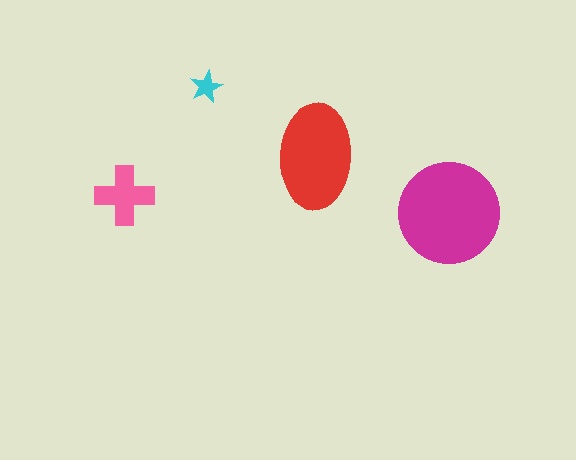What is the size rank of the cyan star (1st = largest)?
4th.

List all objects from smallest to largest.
The cyan star, the pink cross, the red ellipse, the magenta circle.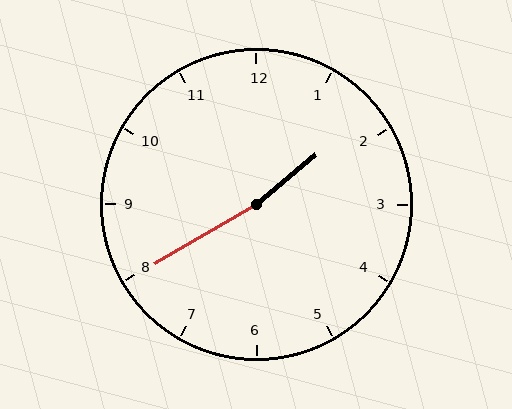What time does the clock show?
1:40.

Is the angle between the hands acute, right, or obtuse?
It is obtuse.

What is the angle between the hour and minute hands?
Approximately 170 degrees.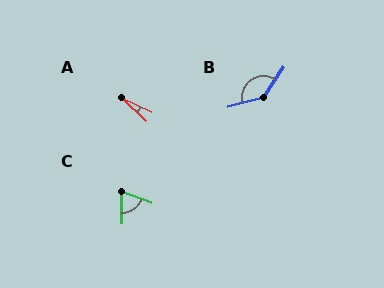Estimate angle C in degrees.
Approximately 69 degrees.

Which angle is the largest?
B, at approximately 139 degrees.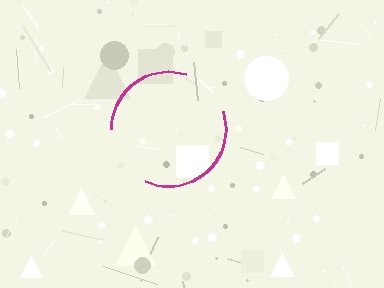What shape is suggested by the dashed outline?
The dashed outline suggests a circle.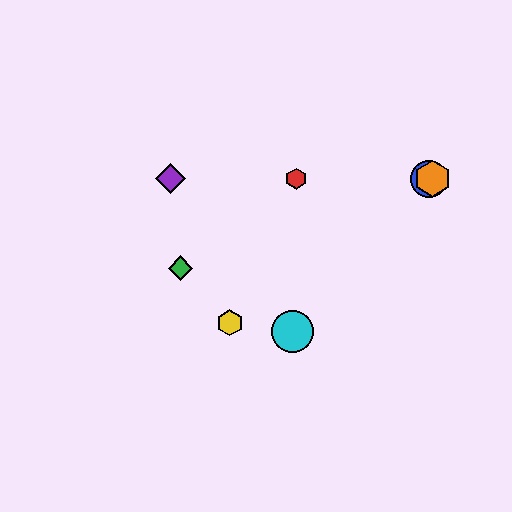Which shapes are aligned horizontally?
The red hexagon, the blue circle, the purple diamond, the orange hexagon are aligned horizontally.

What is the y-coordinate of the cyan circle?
The cyan circle is at y≈332.